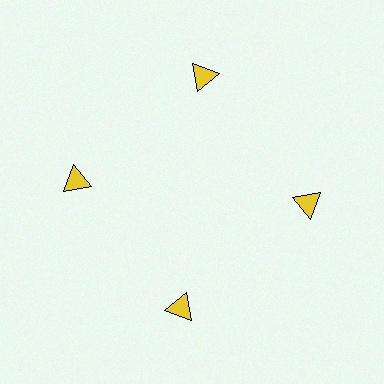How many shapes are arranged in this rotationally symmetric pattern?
There are 4 shapes, arranged in 4 groups of 1.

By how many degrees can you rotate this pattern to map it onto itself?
The pattern maps onto itself every 90 degrees of rotation.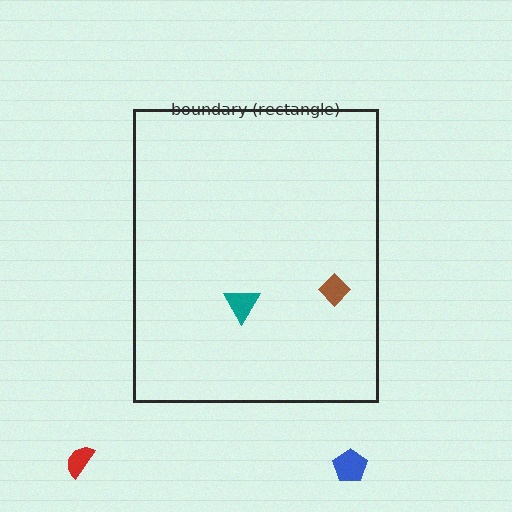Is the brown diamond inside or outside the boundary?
Inside.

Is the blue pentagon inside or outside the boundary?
Outside.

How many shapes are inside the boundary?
2 inside, 2 outside.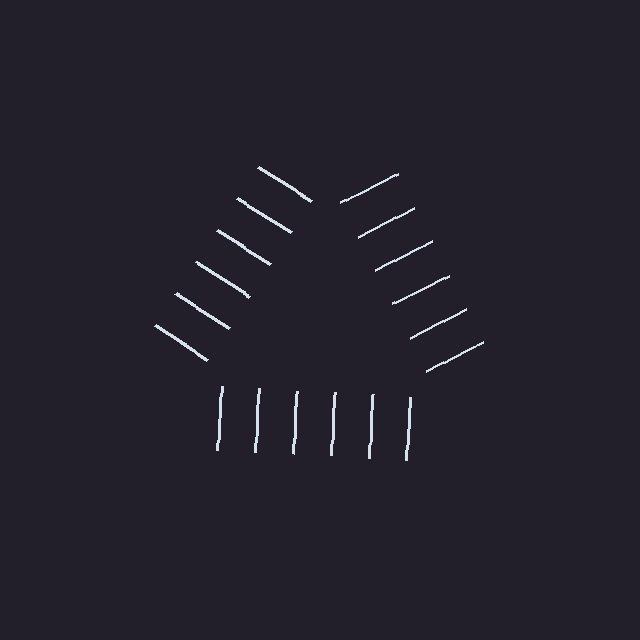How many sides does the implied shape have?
3 sides — the line-ends trace a triangle.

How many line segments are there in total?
18 — 6 along each of the 3 edges.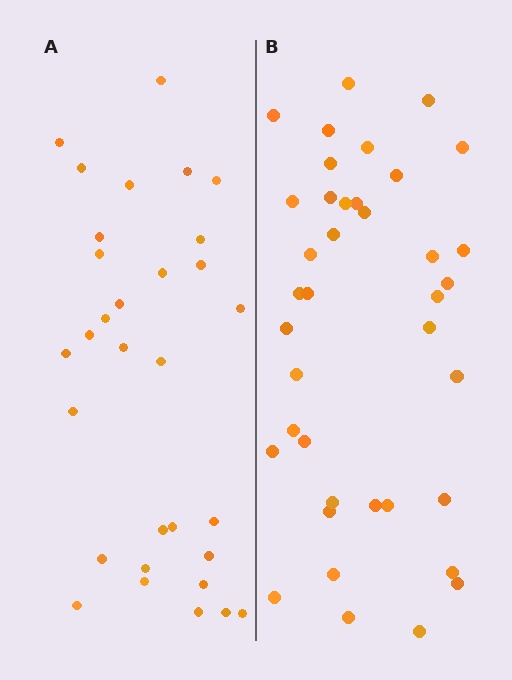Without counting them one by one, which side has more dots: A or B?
Region B (the right region) has more dots.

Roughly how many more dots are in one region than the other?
Region B has roughly 8 or so more dots than region A.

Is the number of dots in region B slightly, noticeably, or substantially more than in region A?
Region B has noticeably more, but not dramatically so. The ratio is roughly 1.3 to 1.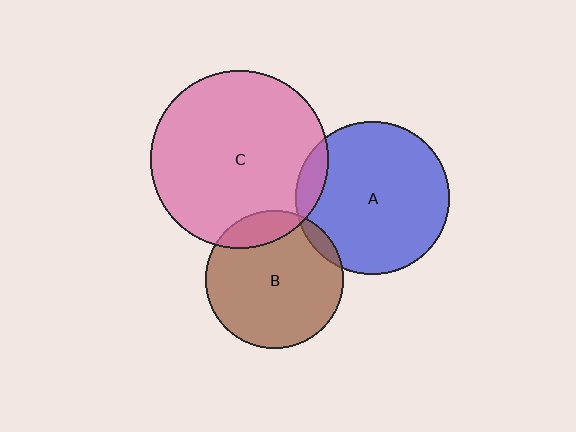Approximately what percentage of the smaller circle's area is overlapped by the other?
Approximately 5%.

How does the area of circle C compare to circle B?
Approximately 1.7 times.